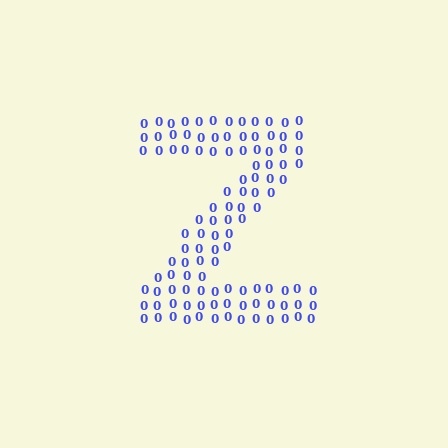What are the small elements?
The small elements are digit 0's.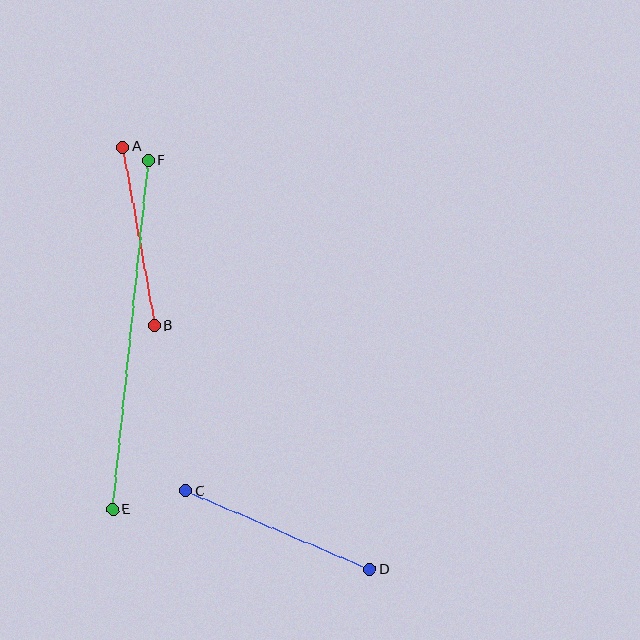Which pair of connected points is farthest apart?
Points E and F are farthest apart.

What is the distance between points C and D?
The distance is approximately 200 pixels.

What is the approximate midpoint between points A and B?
The midpoint is at approximately (138, 236) pixels.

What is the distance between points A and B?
The distance is approximately 182 pixels.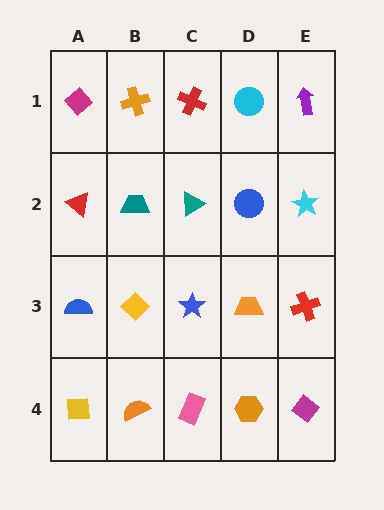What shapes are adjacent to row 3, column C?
A teal triangle (row 2, column C), a pink rectangle (row 4, column C), a yellow diamond (row 3, column B), an orange trapezoid (row 3, column D).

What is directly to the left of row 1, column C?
An orange cross.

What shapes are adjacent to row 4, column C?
A blue star (row 3, column C), an orange semicircle (row 4, column B), an orange hexagon (row 4, column D).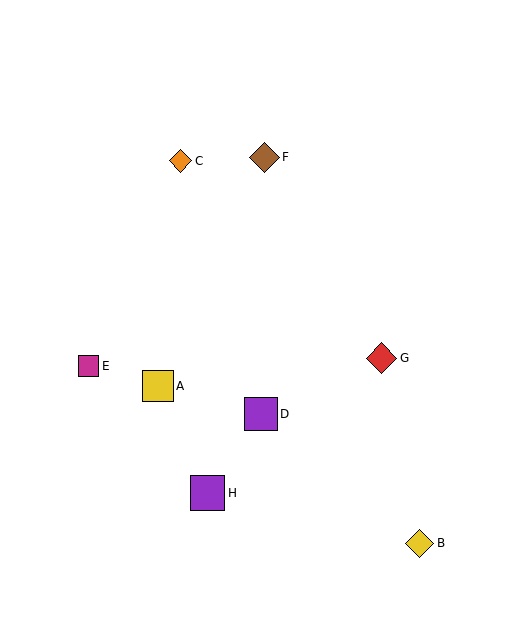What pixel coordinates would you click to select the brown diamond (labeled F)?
Click at (264, 157) to select the brown diamond F.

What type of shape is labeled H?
Shape H is a purple square.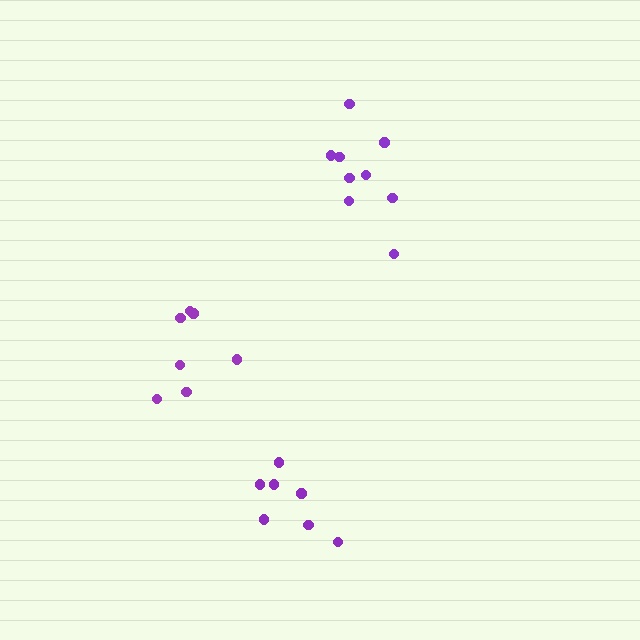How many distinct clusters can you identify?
There are 3 distinct clusters.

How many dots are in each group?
Group 1: 7 dots, Group 2: 7 dots, Group 3: 9 dots (23 total).